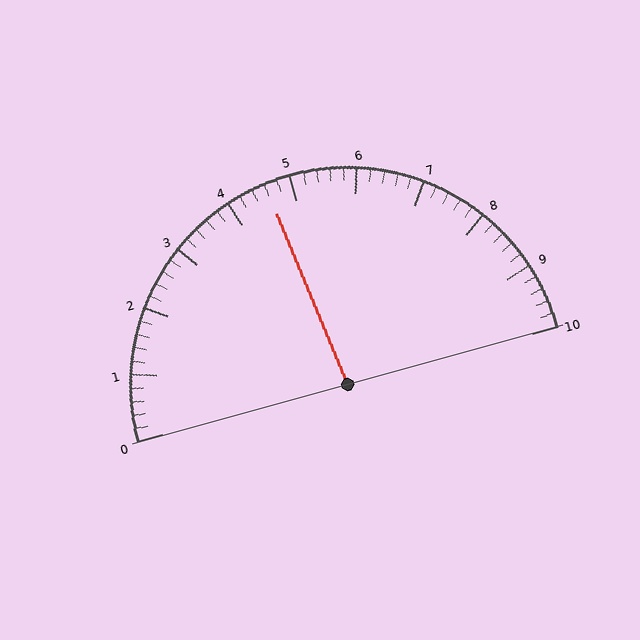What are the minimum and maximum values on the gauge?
The gauge ranges from 0 to 10.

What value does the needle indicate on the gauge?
The needle indicates approximately 4.6.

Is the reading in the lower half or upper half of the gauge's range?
The reading is in the lower half of the range (0 to 10).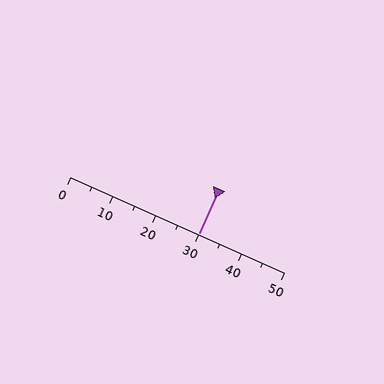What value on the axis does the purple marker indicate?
The marker indicates approximately 30.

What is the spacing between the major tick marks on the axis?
The major ticks are spaced 10 apart.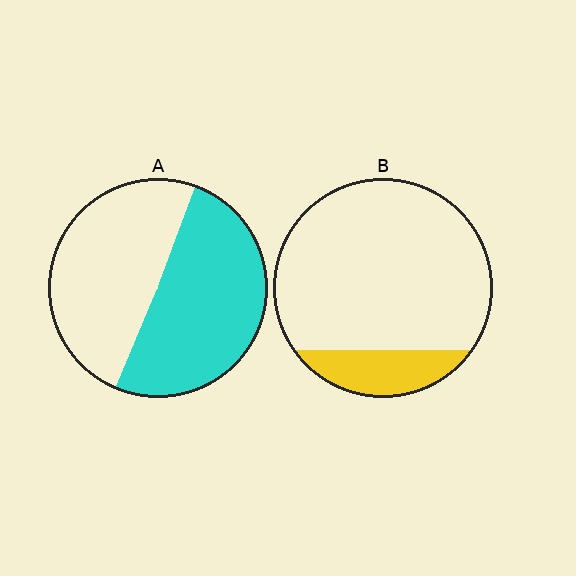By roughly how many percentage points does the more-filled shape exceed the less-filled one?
By roughly 35 percentage points (A over B).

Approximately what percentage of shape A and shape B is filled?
A is approximately 50% and B is approximately 15%.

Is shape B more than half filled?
No.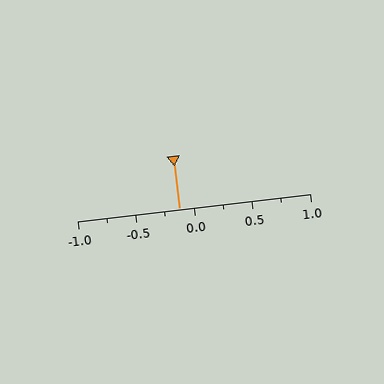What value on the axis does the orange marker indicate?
The marker indicates approximately -0.12.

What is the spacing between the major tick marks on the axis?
The major ticks are spaced 0.5 apart.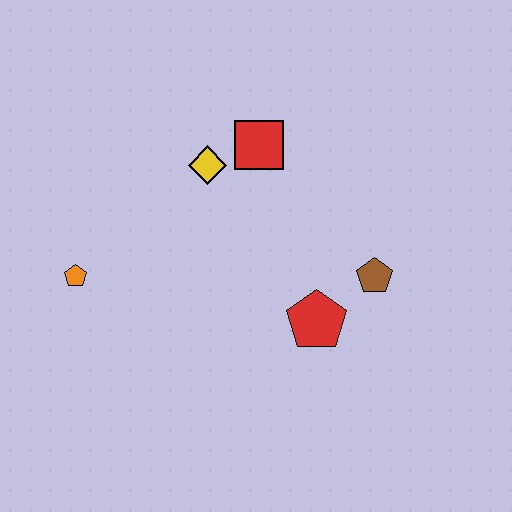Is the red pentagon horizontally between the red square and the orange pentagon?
No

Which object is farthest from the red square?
The orange pentagon is farthest from the red square.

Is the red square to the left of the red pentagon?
Yes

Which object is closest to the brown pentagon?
The red pentagon is closest to the brown pentagon.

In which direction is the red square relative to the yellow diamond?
The red square is to the right of the yellow diamond.